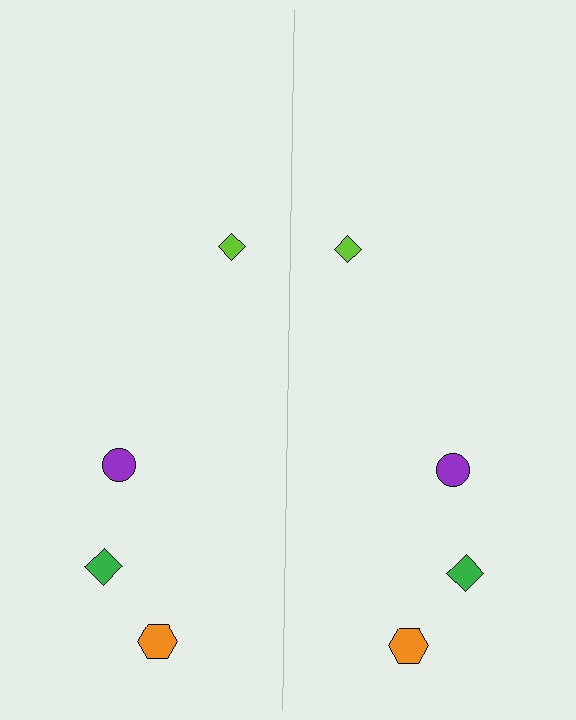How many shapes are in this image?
There are 8 shapes in this image.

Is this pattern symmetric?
Yes, this pattern has bilateral (reflection) symmetry.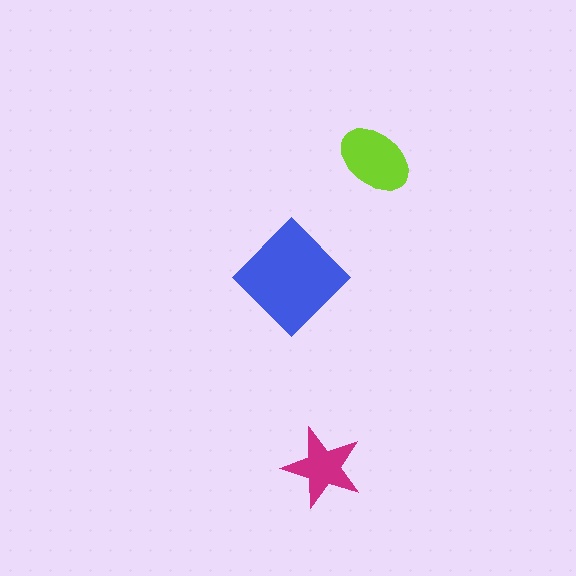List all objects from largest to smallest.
The blue diamond, the lime ellipse, the magenta star.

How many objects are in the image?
There are 3 objects in the image.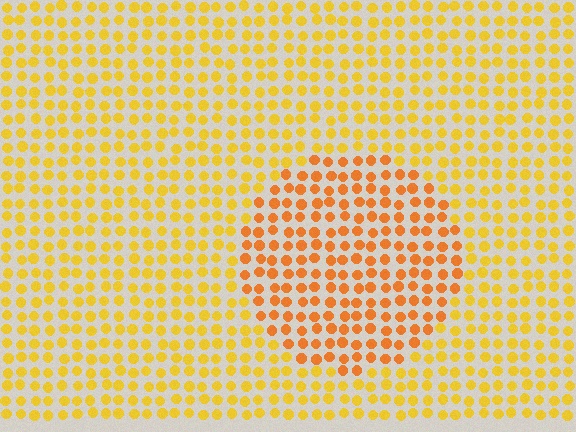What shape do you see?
I see a circle.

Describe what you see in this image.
The image is filled with small yellow elements in a uniform arrangement. A circle-shaped region is visible where the elements are tinted to a slightly different hue, forming a subtle color boundary.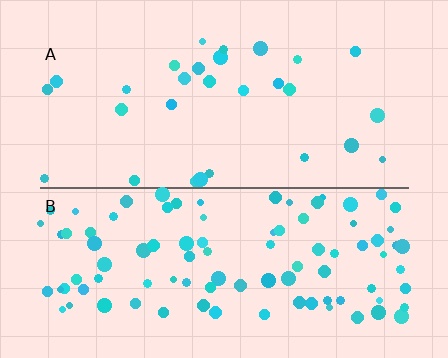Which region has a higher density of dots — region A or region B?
B (the bottom).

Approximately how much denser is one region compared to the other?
Approximately 3.3× — region B over region A.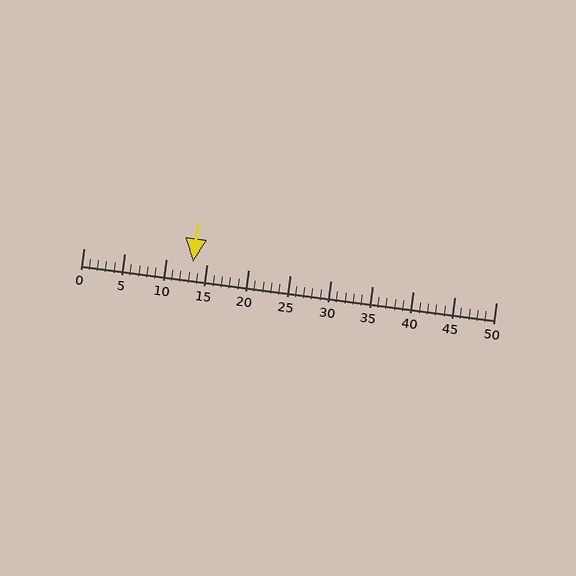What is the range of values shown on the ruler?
The ruler shows values from 0 to 50.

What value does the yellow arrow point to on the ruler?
The yellow arrow points to approximately 13.